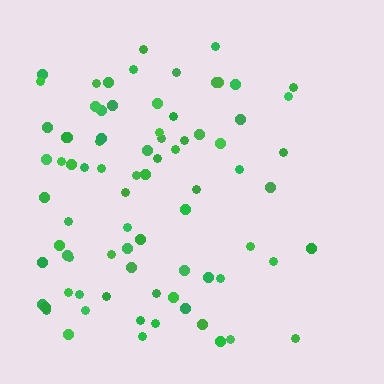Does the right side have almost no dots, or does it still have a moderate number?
Still a moderate number, just noticeably fewer than the left.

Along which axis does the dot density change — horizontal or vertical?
Horizontal.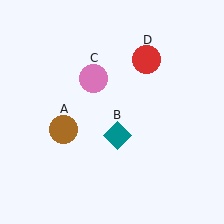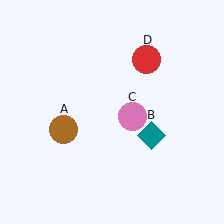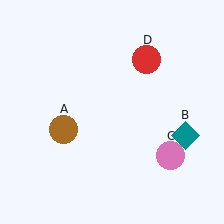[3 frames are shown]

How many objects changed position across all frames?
2 objects changed position: teal diamond (object B), pink circle (object C).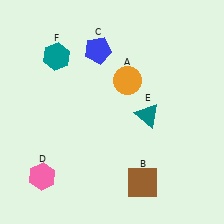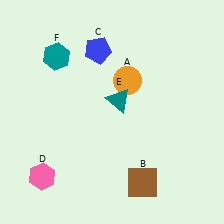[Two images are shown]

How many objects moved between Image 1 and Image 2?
1 object moved between the two images.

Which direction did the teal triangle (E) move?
The teal triangle (E) moved left.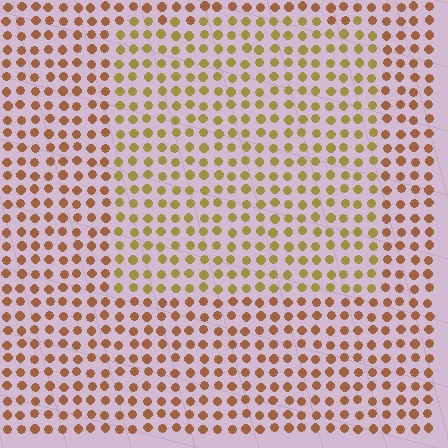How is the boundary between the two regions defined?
The boundary is defined purely by a slight shift in hue (about 28 degrees). Spacing, size, and orientation are identical on both sides.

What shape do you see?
I see a rectangle.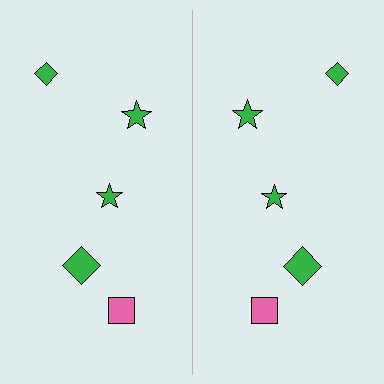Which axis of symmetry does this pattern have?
The pattern has a vertical axis of symmetry running through the center of the image.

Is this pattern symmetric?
Yes, this pattern has bilateral (reflection) symmetry.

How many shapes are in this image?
There are 10 shapes in this image.